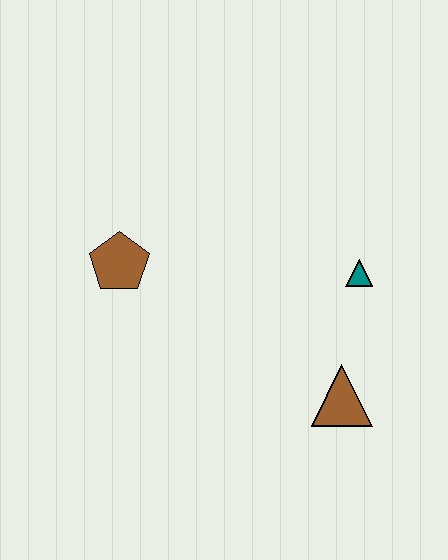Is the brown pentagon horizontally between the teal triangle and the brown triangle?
No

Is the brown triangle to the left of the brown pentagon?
No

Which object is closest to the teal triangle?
The brown triangle is closest to the teal triangle.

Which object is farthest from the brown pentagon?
The brown triangle is farthest from the brown pentagon.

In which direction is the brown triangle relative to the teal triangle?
The brown triangle is below the teal triangle.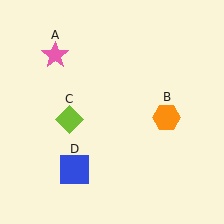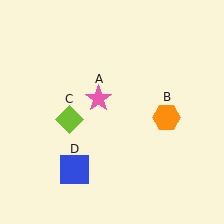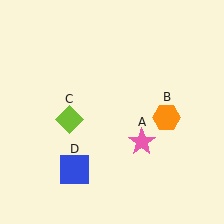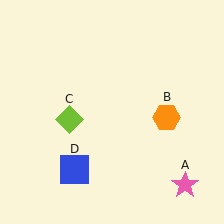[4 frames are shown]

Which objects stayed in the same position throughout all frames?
Orange hexagon (object B) and lime diamond (object C) and blue square (object D) remained stationary.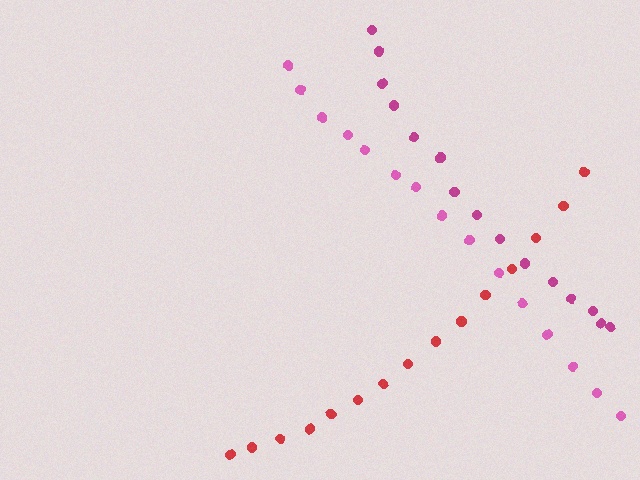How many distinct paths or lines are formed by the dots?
There are 3 distinct paths.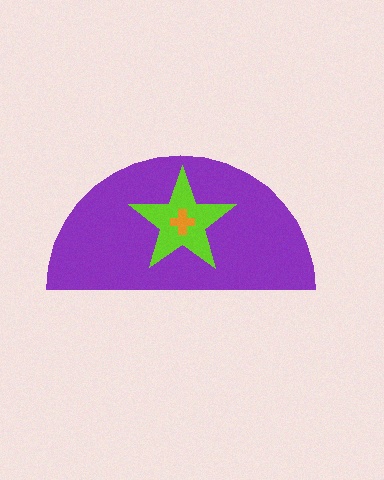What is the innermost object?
The orange cross.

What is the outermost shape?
The purple semicircle.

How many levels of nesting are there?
3.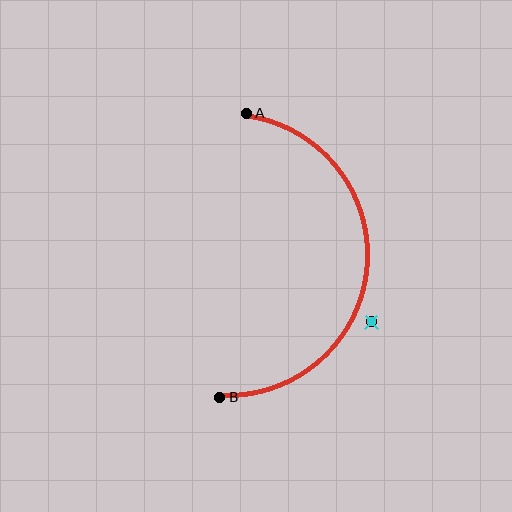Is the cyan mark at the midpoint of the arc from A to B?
No — the cyan mark does not lie on the arc at all. It sits slightly outside the curve.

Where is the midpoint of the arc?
The arc midpoint is the point on the curve farthest from the straight line joining A and B. It sits to the right of that line.